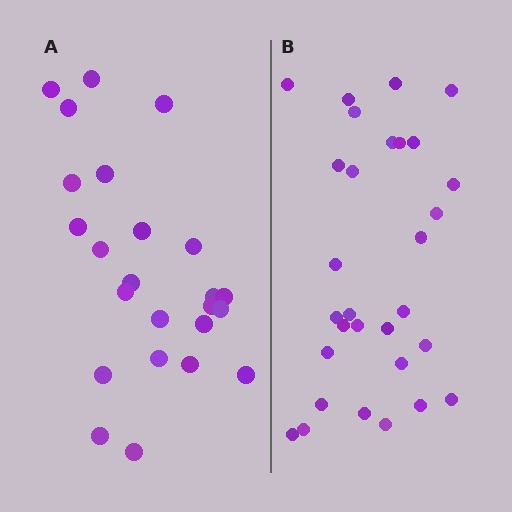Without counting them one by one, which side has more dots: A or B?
Region B (the right region) has more dots.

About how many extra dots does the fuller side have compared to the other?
Region B has about 6 more dots than region A.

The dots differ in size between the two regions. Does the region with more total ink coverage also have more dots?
No. Region A has more total ink coverage because its dots are larger, but region B actually contains more individual dots. Total area can be misleading — the number of items is what matters here.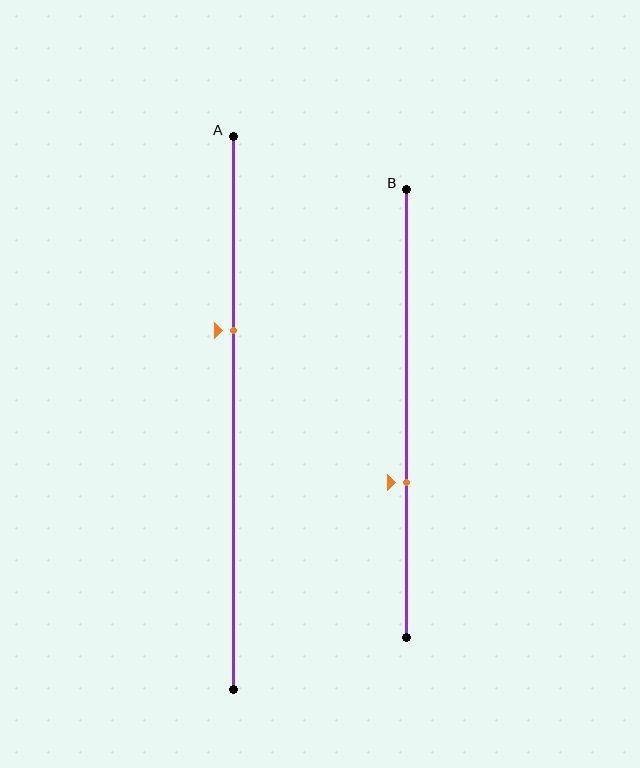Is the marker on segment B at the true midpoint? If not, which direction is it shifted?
No, the marker on segment B is shifted downward by about 15% of the segment length.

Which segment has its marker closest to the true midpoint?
Segment A has its marker closest to the true midpoint.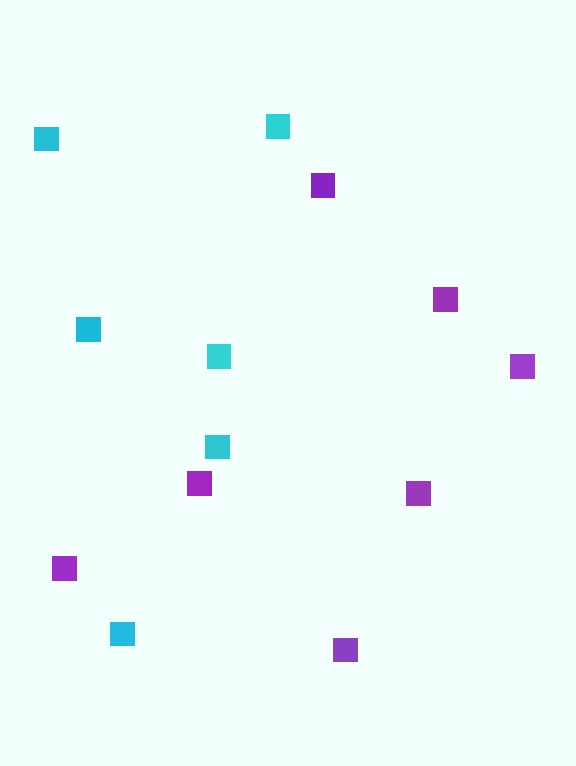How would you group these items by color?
There are 2 groups: one group of cyan squares (6) and one group of purple squares (7).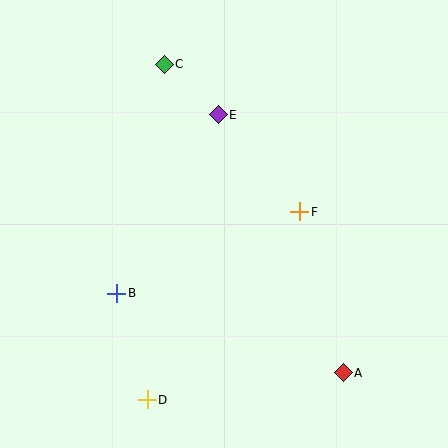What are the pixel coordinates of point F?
Point F is at (300, 212).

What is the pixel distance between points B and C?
The distance between B and C is 234 pixels.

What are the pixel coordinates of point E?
Point E is at (218, 115).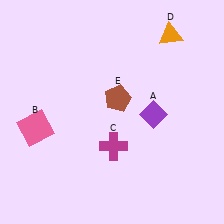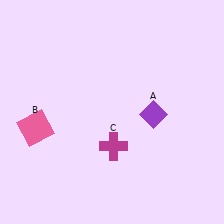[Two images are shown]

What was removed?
The brown pentagon (E), the orange triangle (D) were removed in Image 2.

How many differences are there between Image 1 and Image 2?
There are 2 differences between the two images.